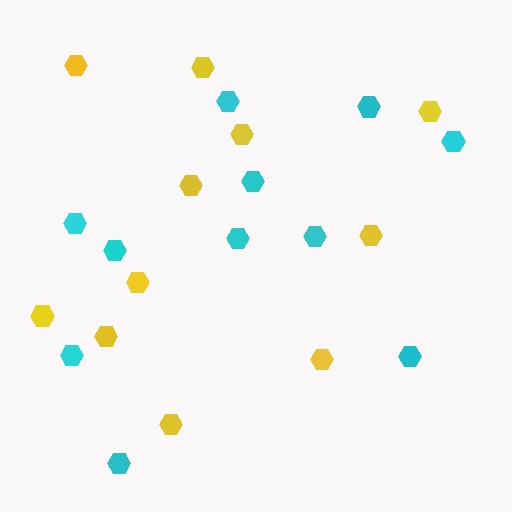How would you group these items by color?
There are 2 groups: one group of yellow hexagons (11) and one group of cyan hexagons (11).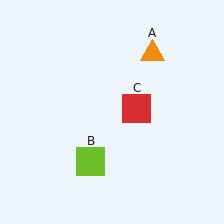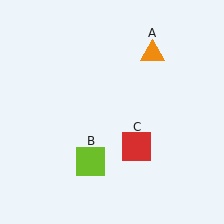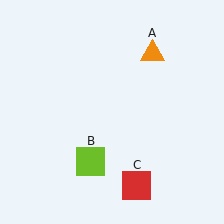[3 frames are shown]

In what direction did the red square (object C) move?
The red square (object C) moved down.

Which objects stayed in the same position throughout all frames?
Orange triangle (object A) and lime square (object B) remained stationary.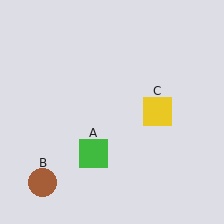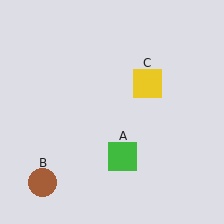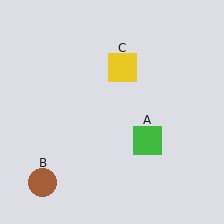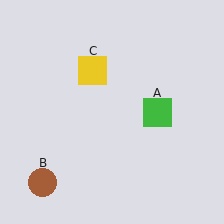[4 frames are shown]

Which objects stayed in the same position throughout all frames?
Brown circle (object B) remained stationary.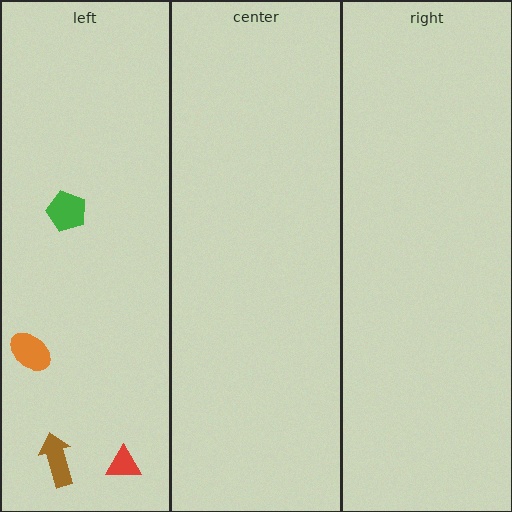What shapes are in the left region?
The red triangle, the green pentagon, the brown arrow, the orange ellipse.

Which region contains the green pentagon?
The left region.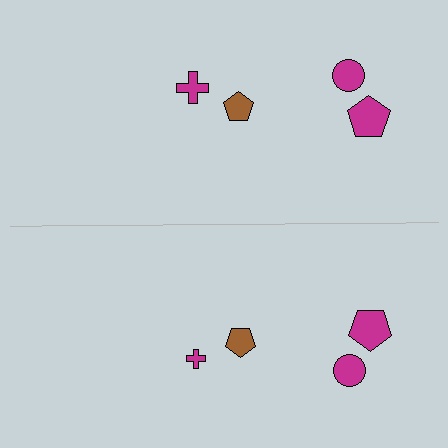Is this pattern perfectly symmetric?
No, the pattern is not perfectly symmetric. The magenta cross on the bottom side has a different size than its mirror counterpart.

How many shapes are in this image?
There are 8 shapes in this image.